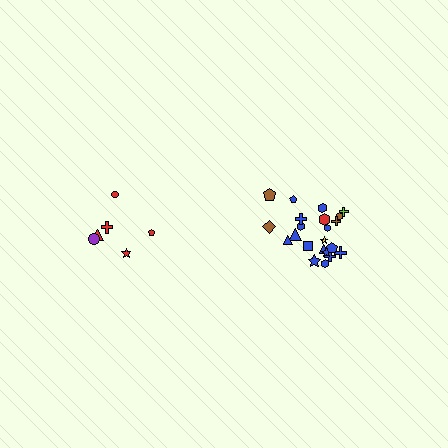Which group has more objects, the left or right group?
The right group.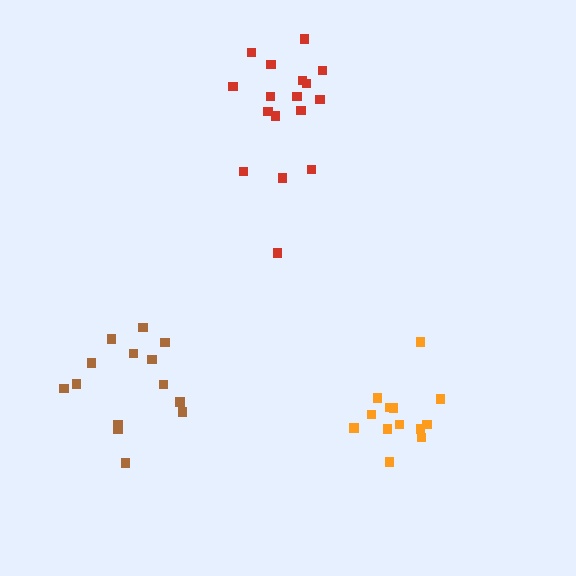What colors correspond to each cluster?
The clusters are colored: orange, red, brown.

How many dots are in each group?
Group 1: 13 dots, Group 2: 18 dots, Group 3: 14 dots (45 total).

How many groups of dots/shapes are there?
There are 3 groups.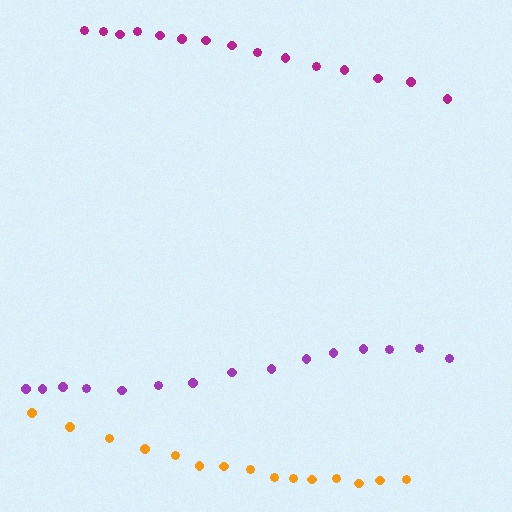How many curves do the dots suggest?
There are 3 distinct paths.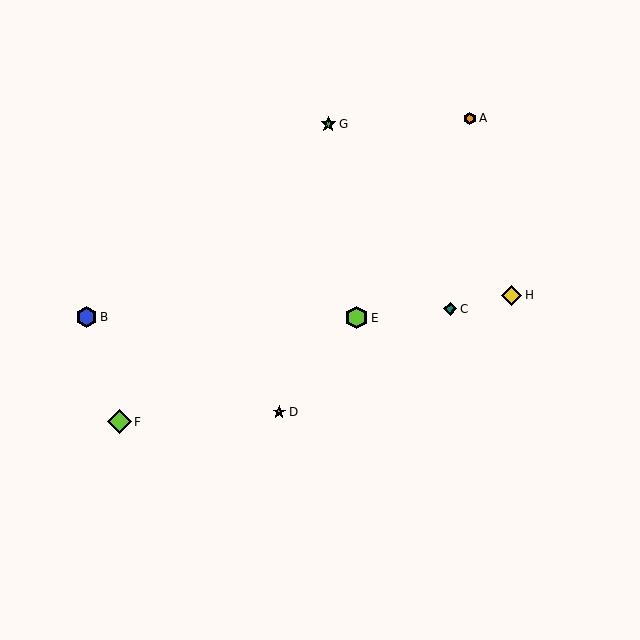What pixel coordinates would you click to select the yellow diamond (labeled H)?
Click at (512, 295) to select the yellow diamond H.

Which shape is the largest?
The lime diamond (labeled F) is the largest.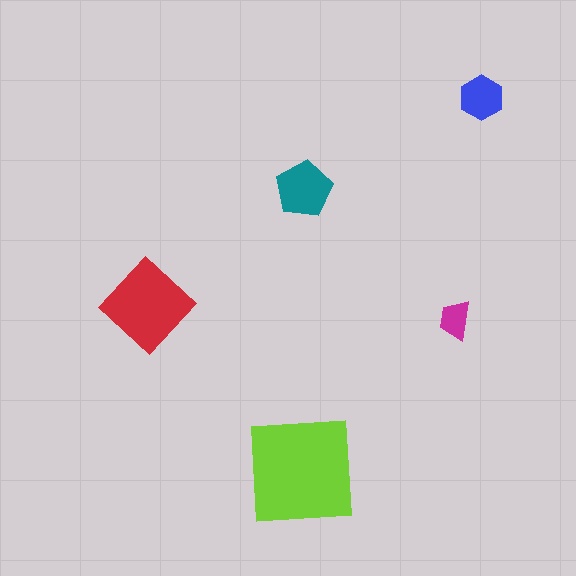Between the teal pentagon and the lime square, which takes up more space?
The lime square.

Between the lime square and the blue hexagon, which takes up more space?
The lime square.